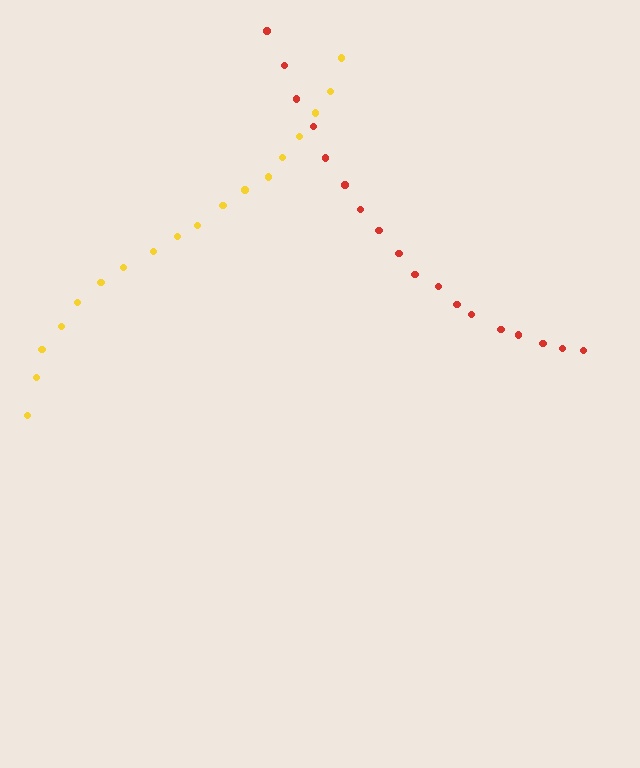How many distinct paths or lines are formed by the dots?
There are 2 distinct paths.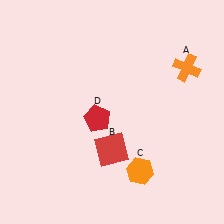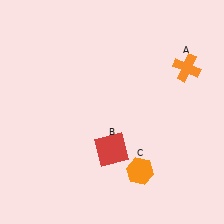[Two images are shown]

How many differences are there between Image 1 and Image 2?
There is 1 difference between the two images.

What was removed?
The red pentagon (D) was removed in Image 2.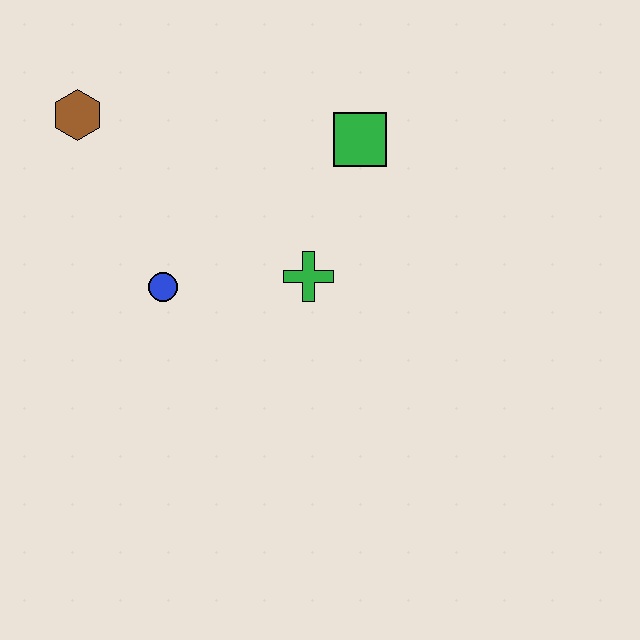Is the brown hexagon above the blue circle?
Yes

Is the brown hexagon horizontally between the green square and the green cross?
No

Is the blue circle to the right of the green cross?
No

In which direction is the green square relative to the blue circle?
The green square is to the right of the blue circle.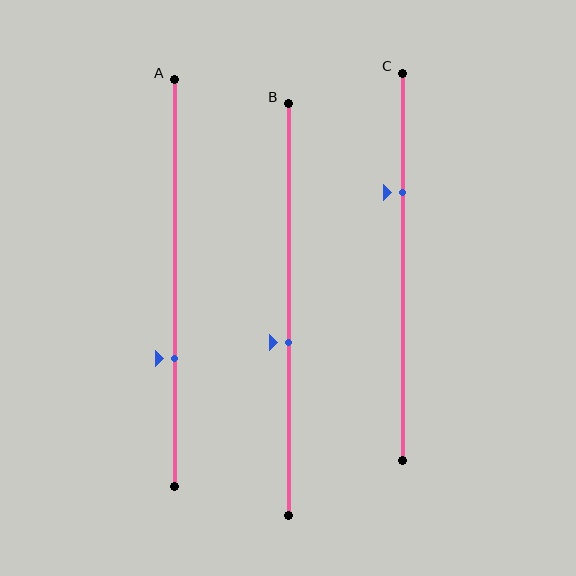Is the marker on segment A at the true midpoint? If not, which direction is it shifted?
No, the marker on segment A is shifted downward by about 18% of the segment length.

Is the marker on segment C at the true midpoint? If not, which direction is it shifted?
No, the marker on segment C is shifted upward by about 19% of the segment length.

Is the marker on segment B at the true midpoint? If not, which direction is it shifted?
No, the marker on segment B is shifted downward by about 8% of the segment length.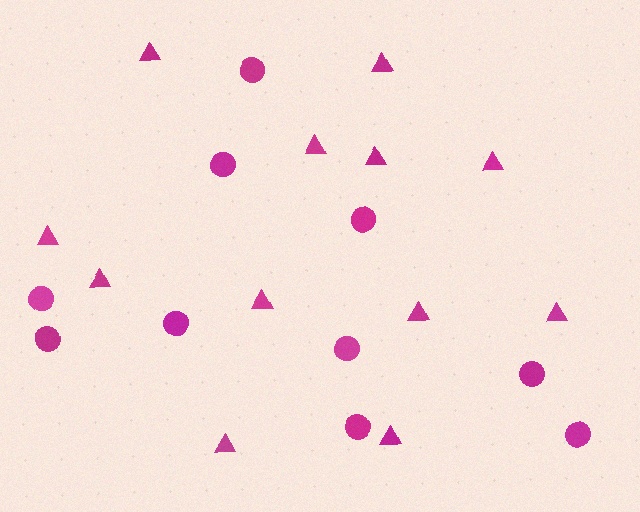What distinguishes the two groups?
There are 2 groups: one group of circles (10) and one group of triangles (12).